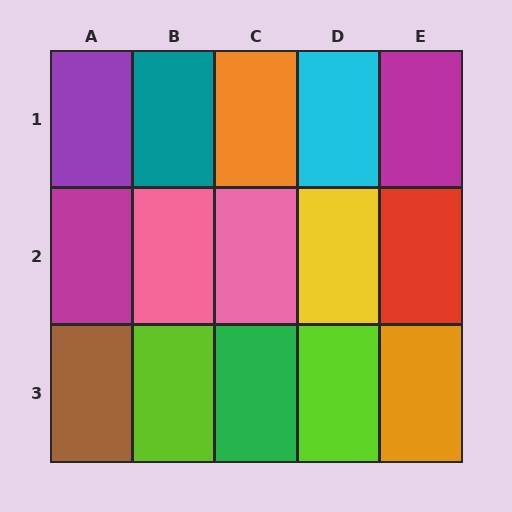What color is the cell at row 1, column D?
Cyan.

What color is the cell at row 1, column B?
Teal.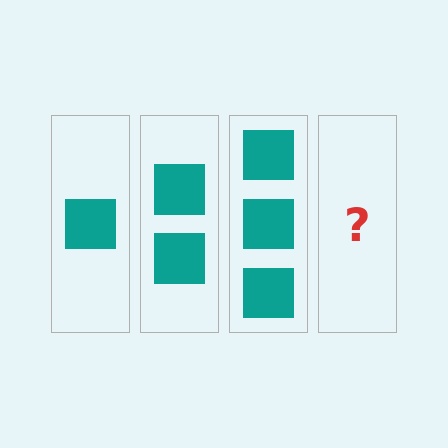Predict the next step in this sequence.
The next step is 4 squares.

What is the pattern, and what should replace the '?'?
The pattern is that each step adds one more square. The '?' should be 4 squares.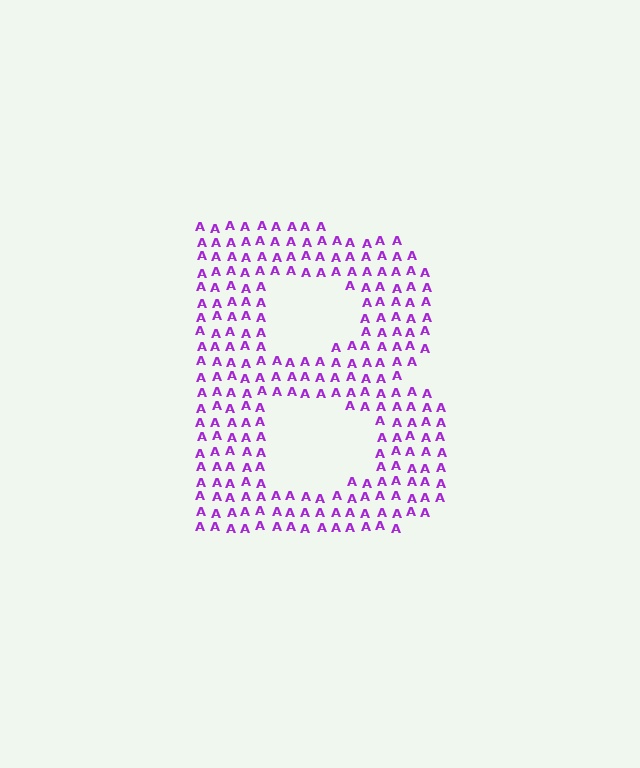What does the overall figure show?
The overall figure shows the letter B.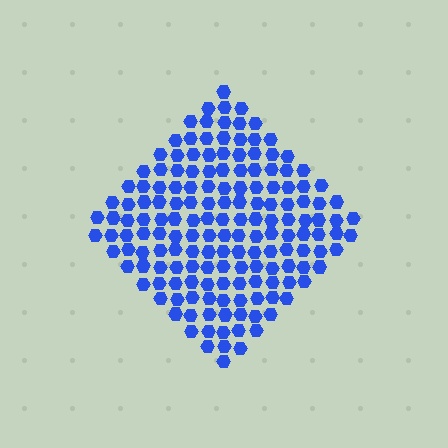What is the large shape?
The large shape is a diamond.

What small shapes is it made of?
It is made of small hexagons.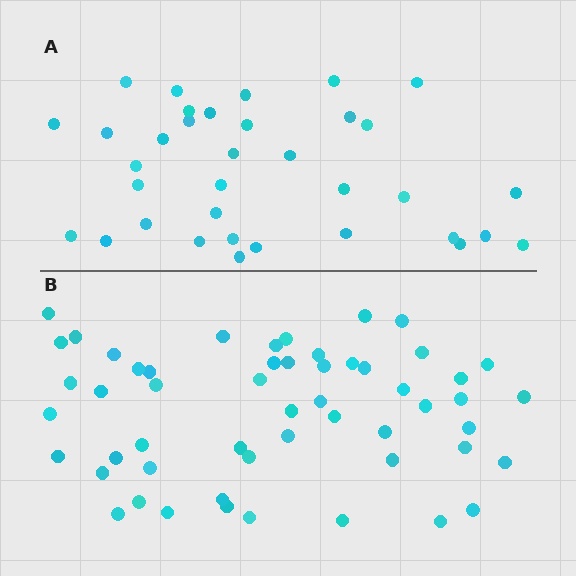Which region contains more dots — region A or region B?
Region B (the bottom region) has more dots.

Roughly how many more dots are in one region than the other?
Region B has approximately 20 more dots than region A.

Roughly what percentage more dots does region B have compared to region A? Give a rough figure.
About 55% more.